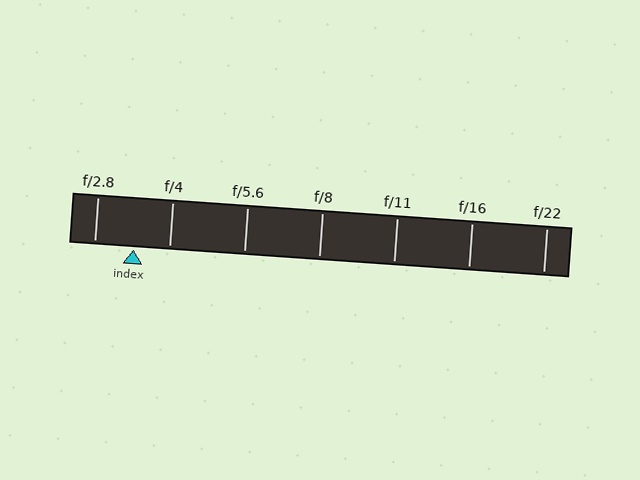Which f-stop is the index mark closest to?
The index mark is closest to f/4.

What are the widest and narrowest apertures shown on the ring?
The widest aperture shown is f/2.8 and the narrowest is f/22.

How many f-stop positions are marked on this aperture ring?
There are 7 f-stop positions marked.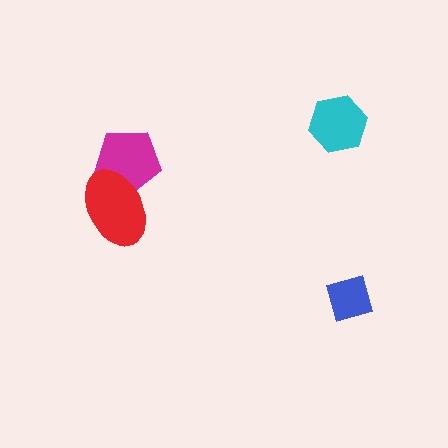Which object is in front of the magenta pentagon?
The red ellipse is in front of the magenta pentagon.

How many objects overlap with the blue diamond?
0 objects overlap with the blue diamond.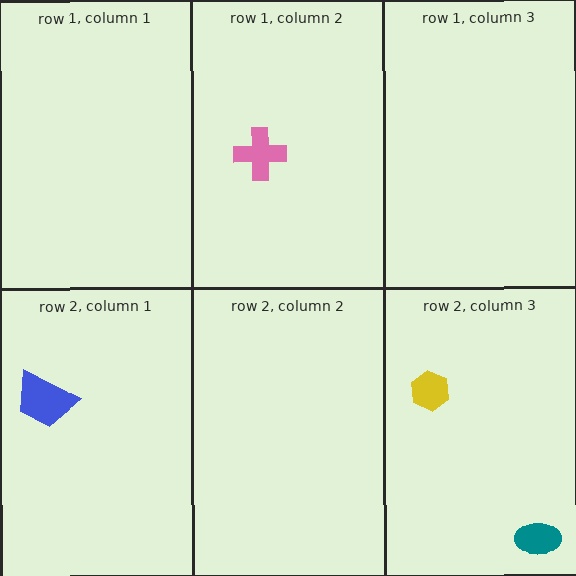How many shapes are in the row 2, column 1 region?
1.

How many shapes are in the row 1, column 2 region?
1.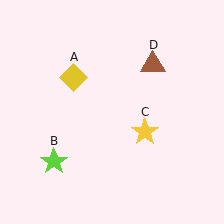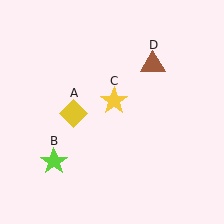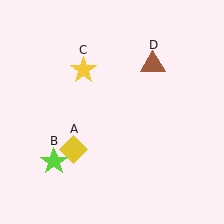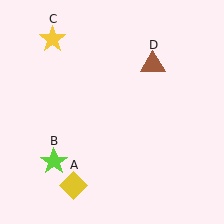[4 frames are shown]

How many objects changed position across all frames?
2 objects changed position: yellow diamond (object A), yellow star (object C).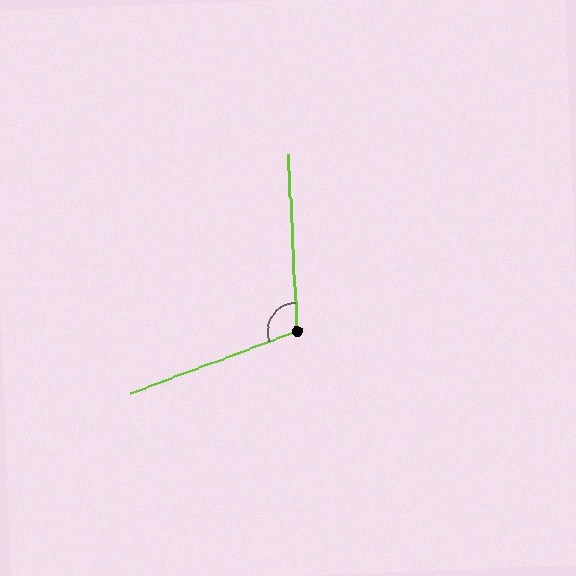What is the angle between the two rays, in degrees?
Approximately 108 degrees.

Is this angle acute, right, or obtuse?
It is obtuse.